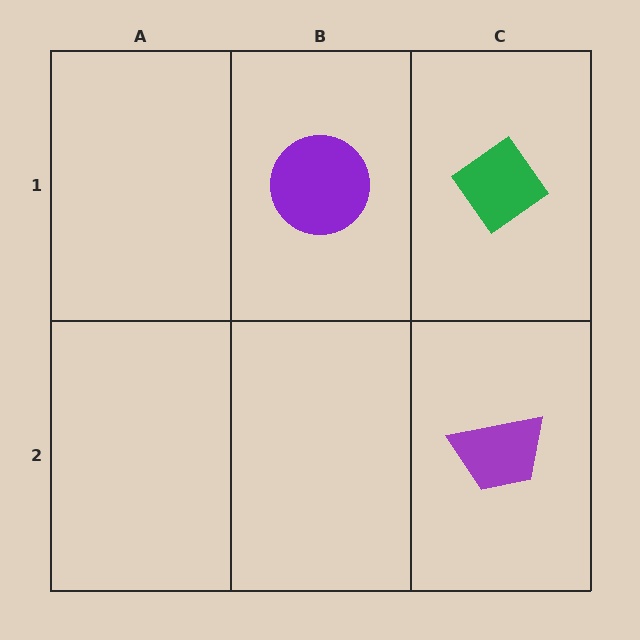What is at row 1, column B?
A purple circle.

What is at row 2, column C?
A purple trapezoid.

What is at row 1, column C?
A green diamond.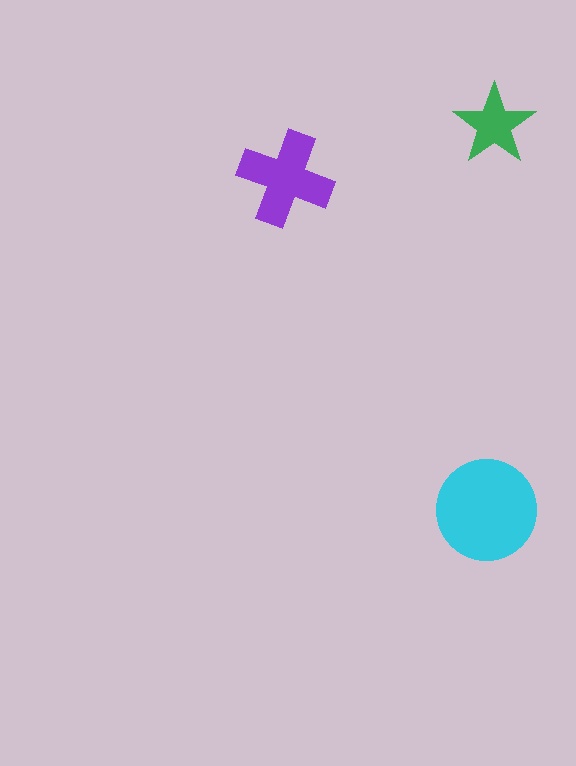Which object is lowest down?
The cyan circle is bottommost.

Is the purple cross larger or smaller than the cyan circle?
Smaller.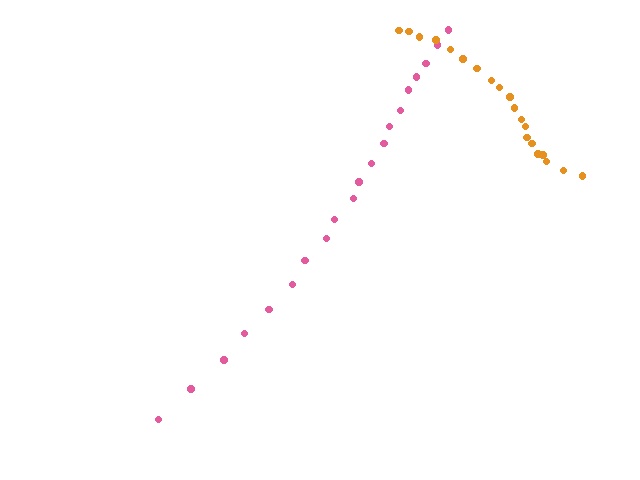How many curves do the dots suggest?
There are 2 distinct paths.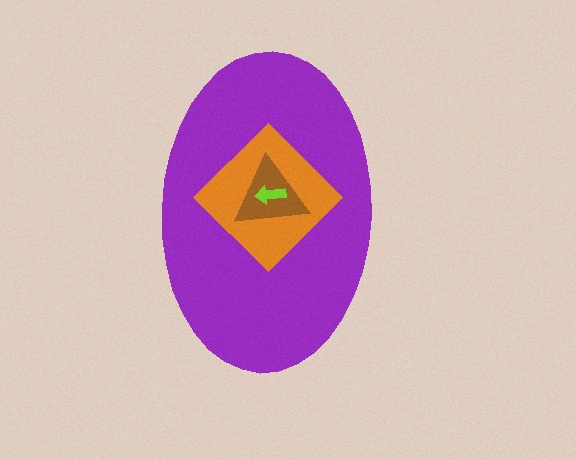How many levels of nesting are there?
4.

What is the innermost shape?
The lime arrow.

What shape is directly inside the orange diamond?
The brown triangle.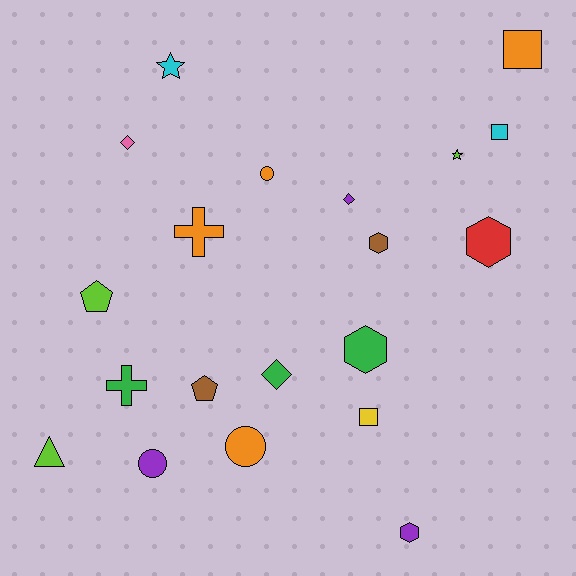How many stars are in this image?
There are 2 stars.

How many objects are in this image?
There are 20 objects.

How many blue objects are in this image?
There are no blue objects.